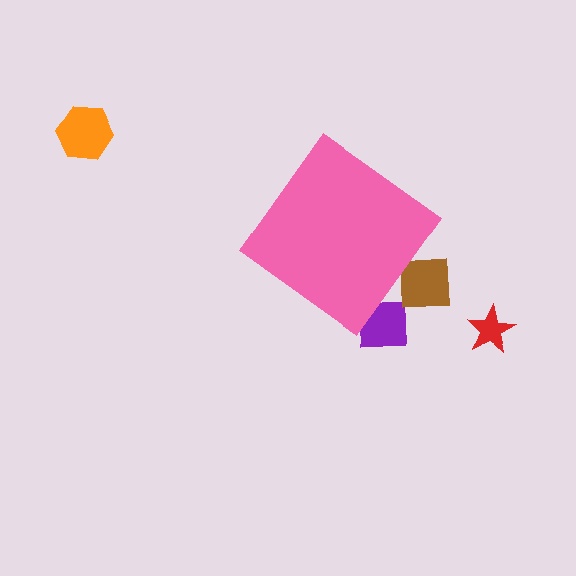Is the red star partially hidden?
No, the red star is fully visible.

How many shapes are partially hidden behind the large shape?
2 shapes are partially hidden.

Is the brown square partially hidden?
Yes, the brown square is partially hidden behind the pink diamond.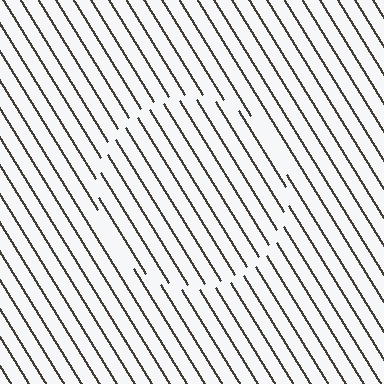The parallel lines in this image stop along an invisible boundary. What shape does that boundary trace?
An illusory circle. The interior of the shape contains the same grating, shifted by half a period — the contour is defined by the phase discontinuity where line-ends from the inner and outer gratings abut.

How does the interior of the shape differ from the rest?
The interior of the shape contains the same grating, shifted by half a period — the contour is defined by the phase discontinuity where line-ends from the inner and outer gratings abut.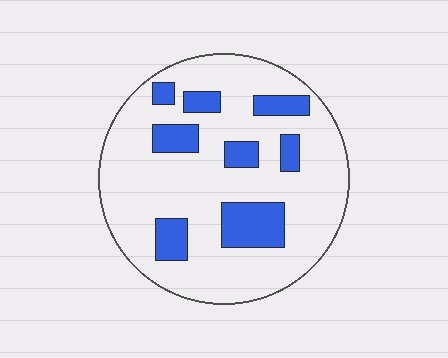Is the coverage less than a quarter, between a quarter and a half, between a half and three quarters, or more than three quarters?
Less than a quarter.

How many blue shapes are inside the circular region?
8.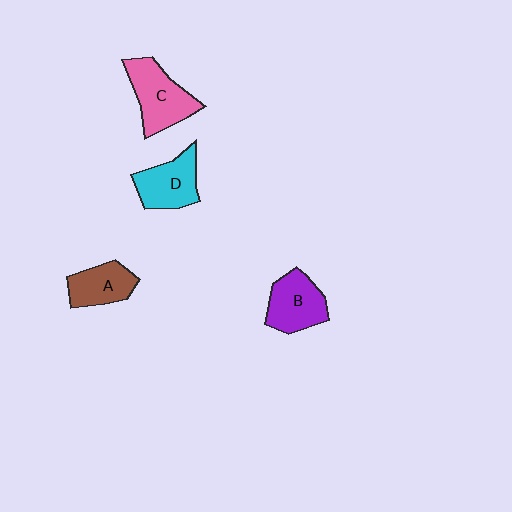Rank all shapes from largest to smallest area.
From largest to smallest: C (pink), B (purple), D (cyan), A (brown).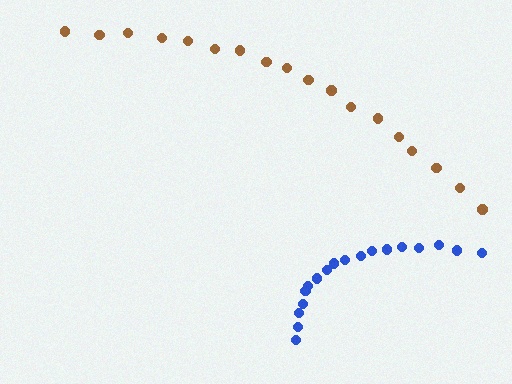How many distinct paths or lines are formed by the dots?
There are 2 distinct paths.